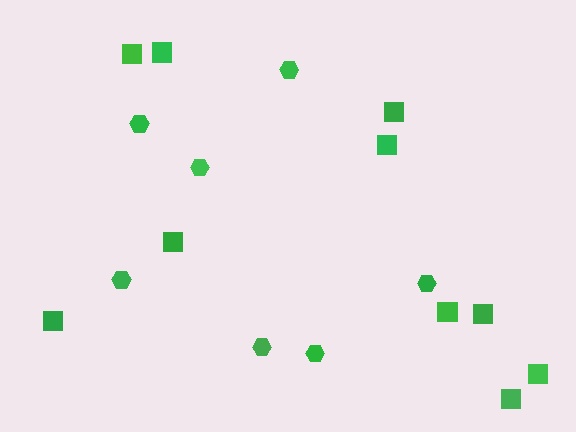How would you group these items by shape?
There are 2 groups: one group of squares (10) and one group of hexagons (7).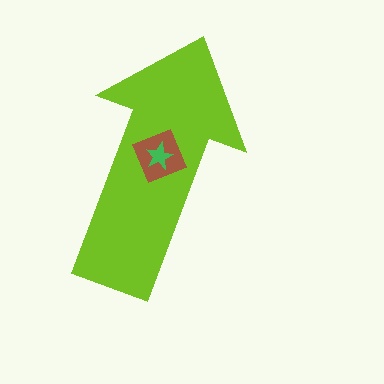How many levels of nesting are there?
3.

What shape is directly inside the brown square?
The green star.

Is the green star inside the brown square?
Yes.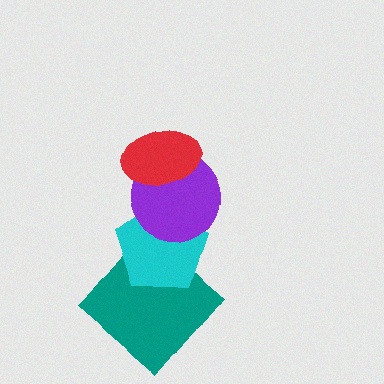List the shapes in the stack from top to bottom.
From top to bottom: the red ellipse, the purple circle, the cyan pentagon, the teal diamond.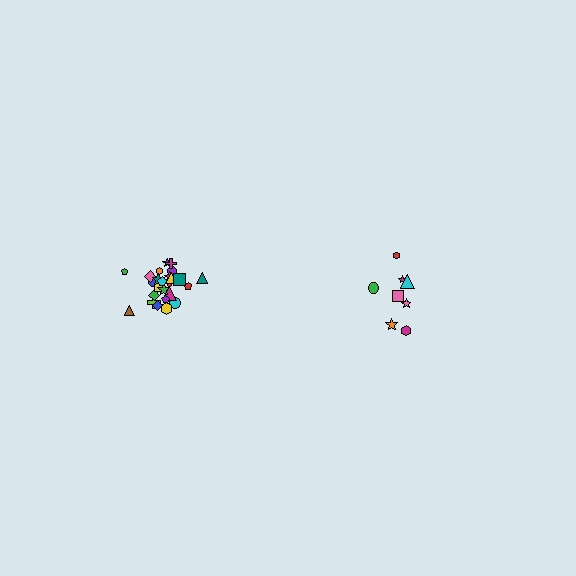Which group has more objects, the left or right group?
The left group.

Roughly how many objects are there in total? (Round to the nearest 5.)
Roughly 35 objects in total.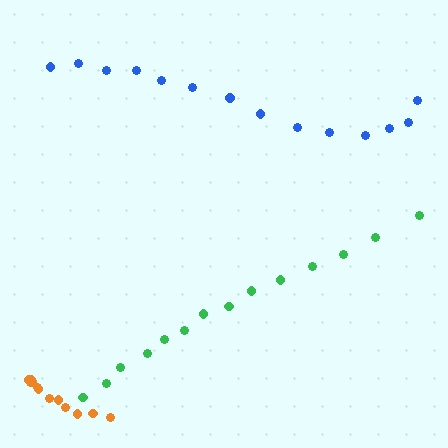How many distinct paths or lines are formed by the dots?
There are 3 distinct paths.